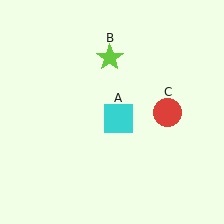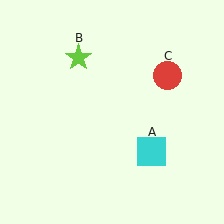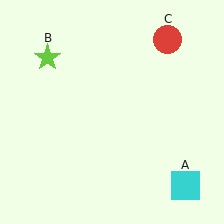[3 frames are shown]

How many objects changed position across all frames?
3 objects changed position: cyan square (object A), lime star (object B), red circle (object C).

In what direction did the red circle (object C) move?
The red circle (object C) moved up.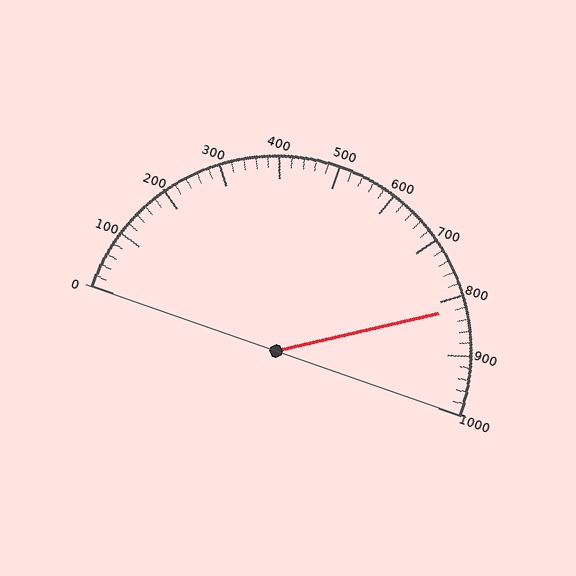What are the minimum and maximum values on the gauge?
The gauge ranges from 0 to 1000.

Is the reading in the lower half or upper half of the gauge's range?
The reading is in the upper half of the range (0 to 1000).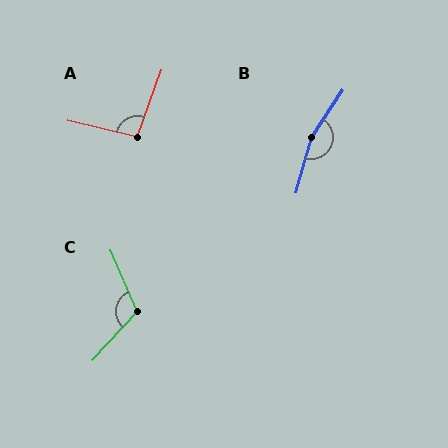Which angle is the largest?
B, at approximately 162 degrees.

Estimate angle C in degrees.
Approximately 114 degrees.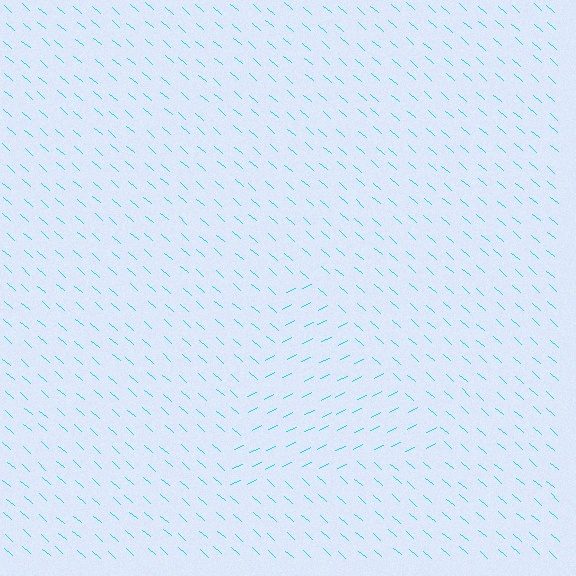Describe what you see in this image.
The image is filled with small cyan line segments. A triangle region in the image has lines oriented differently from the surrounding lines, creating a visible texture boundary.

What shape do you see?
I see a triangle.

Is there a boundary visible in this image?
Yes, there is a texture boundary formed by a change in line orientation.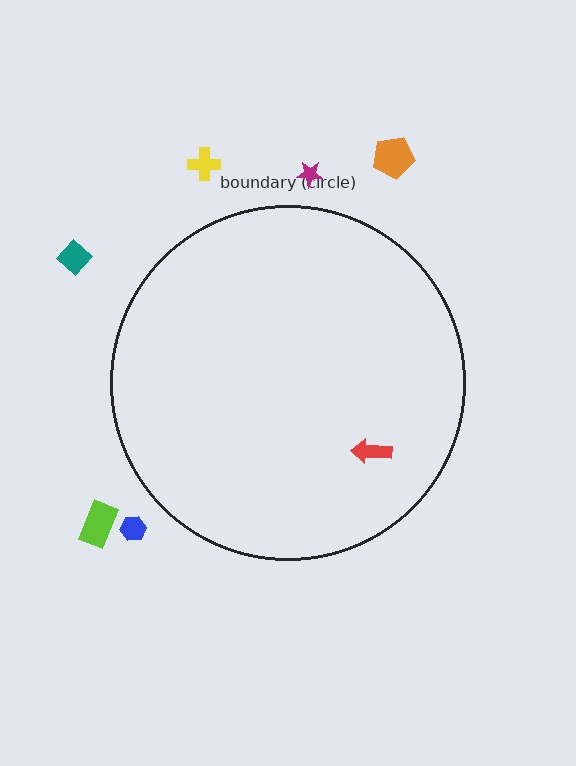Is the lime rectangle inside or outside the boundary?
Outside.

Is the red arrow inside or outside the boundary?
Inside.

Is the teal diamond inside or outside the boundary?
Outside.